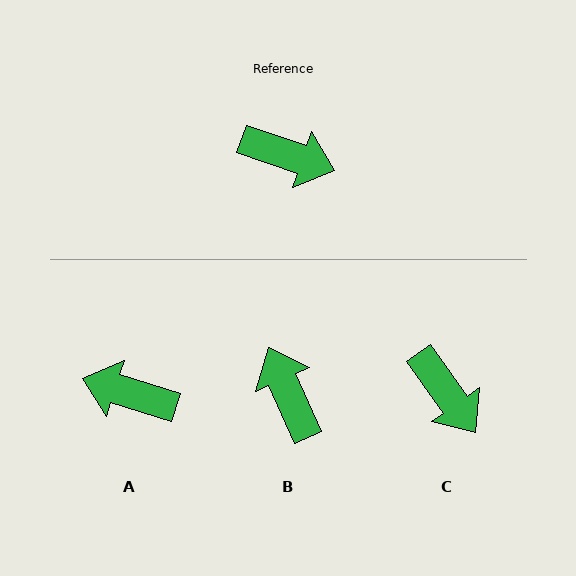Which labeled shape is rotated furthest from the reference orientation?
A, about 179 degrees away.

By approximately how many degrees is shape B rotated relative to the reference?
Approximately 132 degrees counter-clockwise.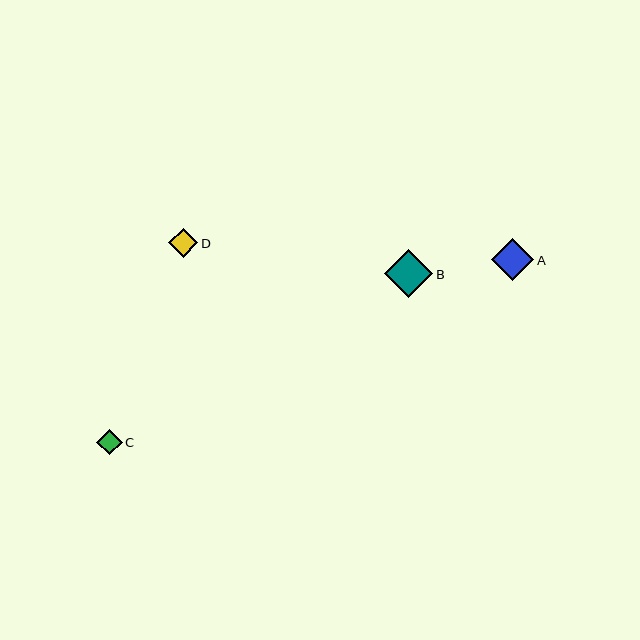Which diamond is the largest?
Diamond B is the largest with a size of approximately 48 pixels.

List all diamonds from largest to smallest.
From largest to smallest: B, A, D, C.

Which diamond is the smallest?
Diamond C is the smallest with a size of approximately 26 pixels.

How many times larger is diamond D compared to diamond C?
Diamond D is approximately 1.1 times the size of diamond C.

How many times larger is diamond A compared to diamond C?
Diamond A is approximately 1.6 times the size of diamond C.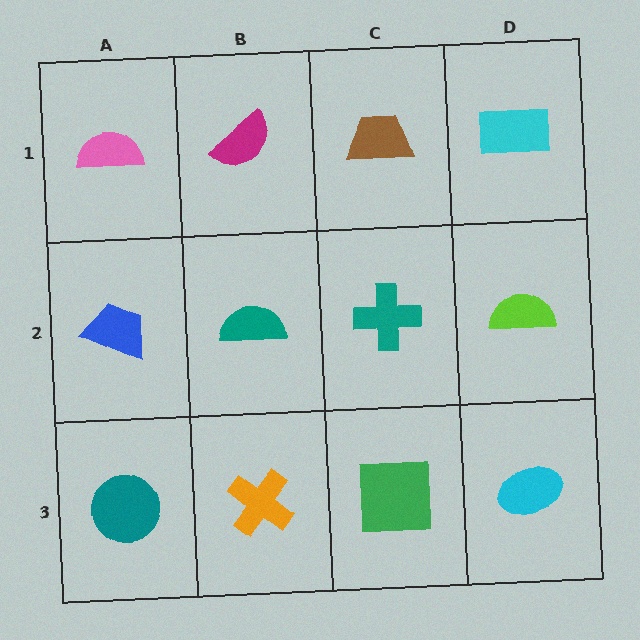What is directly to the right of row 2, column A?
A teal semicircle.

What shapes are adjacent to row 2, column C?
A brown trapezoid (row 1, column C), a green square (row 3, column C), a teal semicircle (row 2, column B), a lime semicircle (row 2, column D).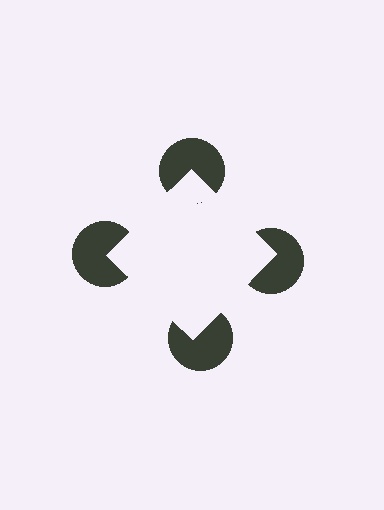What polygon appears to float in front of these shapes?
An illusory square — its edges are inferred from the aligned wedge cuts in the pac-man discs, not physically drawn.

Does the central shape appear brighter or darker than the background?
It typically appears slightly brighter than the background, even though no actual brightness change is drawn.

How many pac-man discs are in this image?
There are 4 — one at each vertex of the illusory square.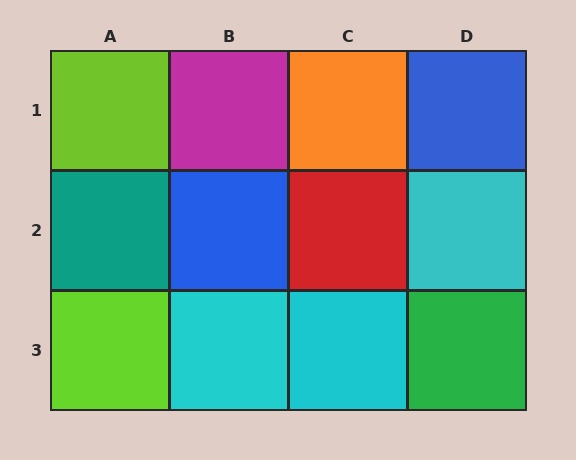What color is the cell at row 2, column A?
Teal.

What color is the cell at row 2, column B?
Blue.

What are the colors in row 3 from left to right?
Lime, cyan, cyan, green.